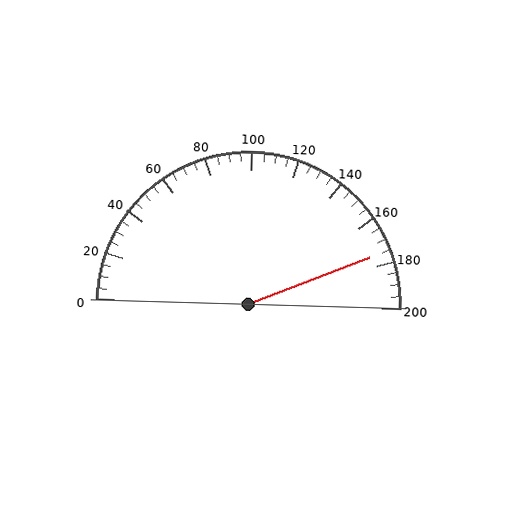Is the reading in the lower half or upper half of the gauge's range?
The reading is in the upper half of the range (0 to 200).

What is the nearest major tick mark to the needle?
The nearest major tick mark is 180.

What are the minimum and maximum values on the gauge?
The gauge ranges from 0 to 200.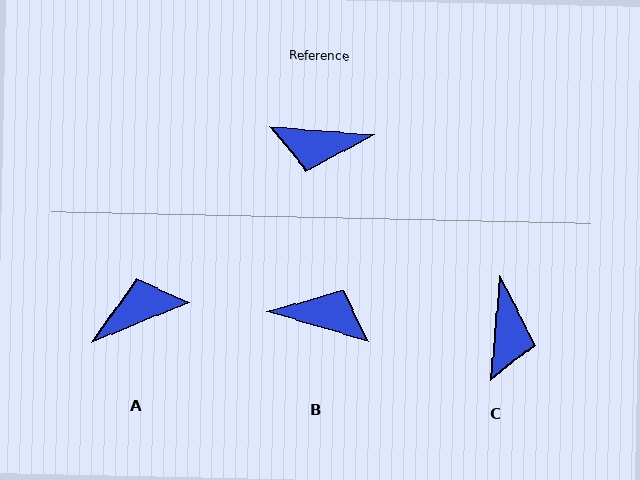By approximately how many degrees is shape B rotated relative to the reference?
Approximately 167 degrees counter-clockwise.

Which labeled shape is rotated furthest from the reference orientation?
B, about 167 degrees away.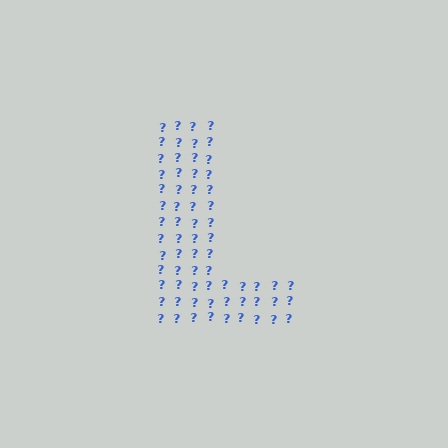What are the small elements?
The small elements are question marks.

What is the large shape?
The large shape is the letter L.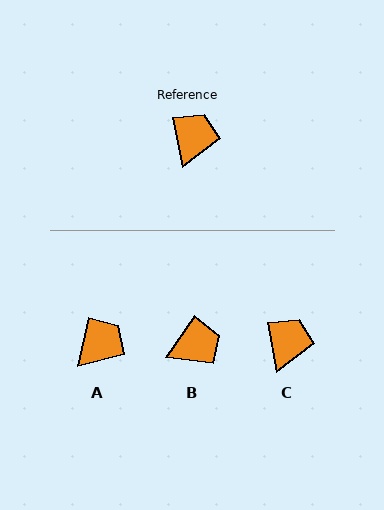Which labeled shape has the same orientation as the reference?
C.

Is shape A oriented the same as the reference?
No, it is off by about 23 degrees.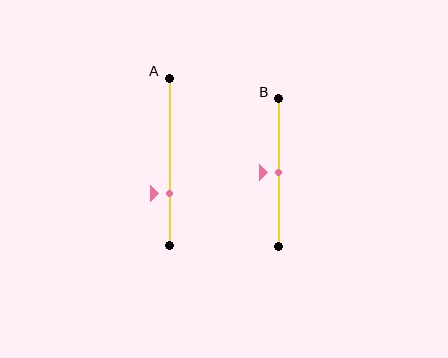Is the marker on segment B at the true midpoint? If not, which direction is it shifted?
Yes, the marker on segment B is at the true midpoint.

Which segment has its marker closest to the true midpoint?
Segment B has its marker closest to the true midpoint.